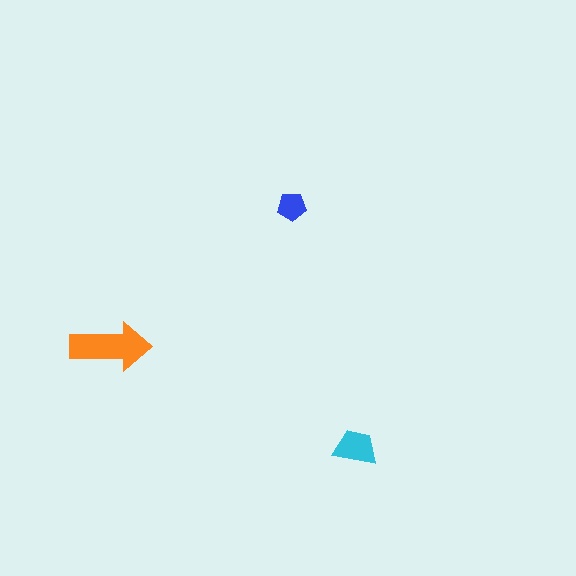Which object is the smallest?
The blue pentagon.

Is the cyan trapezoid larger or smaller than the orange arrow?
Smaller.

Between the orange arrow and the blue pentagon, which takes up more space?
The orange arrow.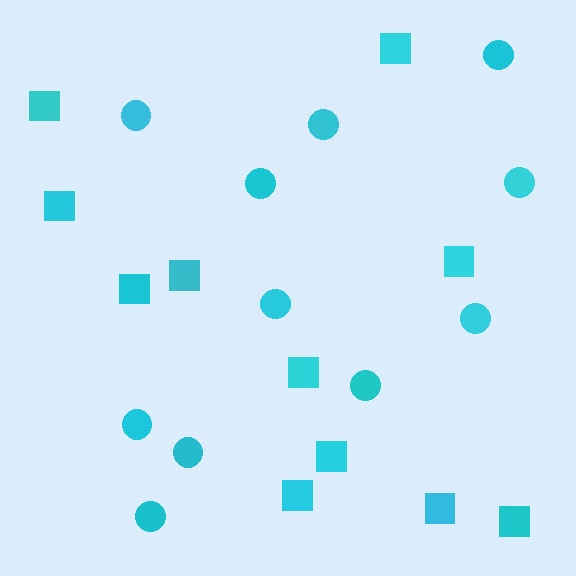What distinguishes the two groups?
There are 2 groups: one group of circles (11) and one group of squares (11).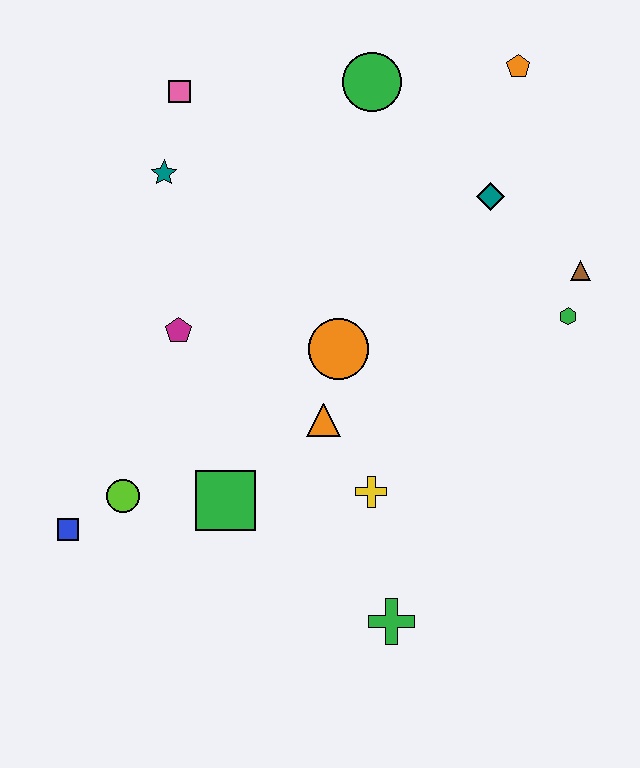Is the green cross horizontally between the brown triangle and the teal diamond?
No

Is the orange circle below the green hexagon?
Yes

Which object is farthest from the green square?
The orange pentagon is farthest from the green square.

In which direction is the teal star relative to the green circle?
The teal star is to the left of the green circle.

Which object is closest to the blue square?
The lime circle is closest to the blue square.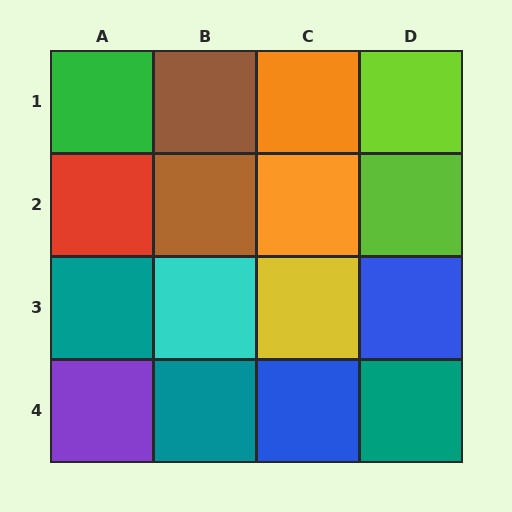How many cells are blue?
2 cells are blue.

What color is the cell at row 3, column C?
Yellow.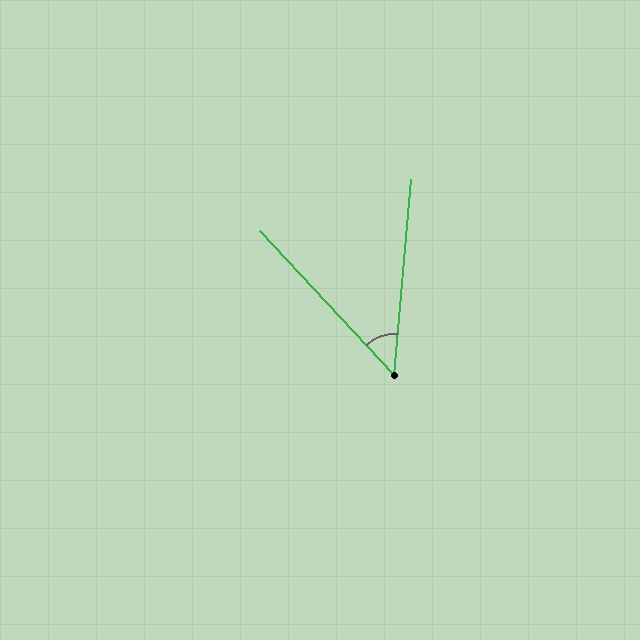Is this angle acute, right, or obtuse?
It is acute.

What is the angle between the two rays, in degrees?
Approximately 48 degrees.